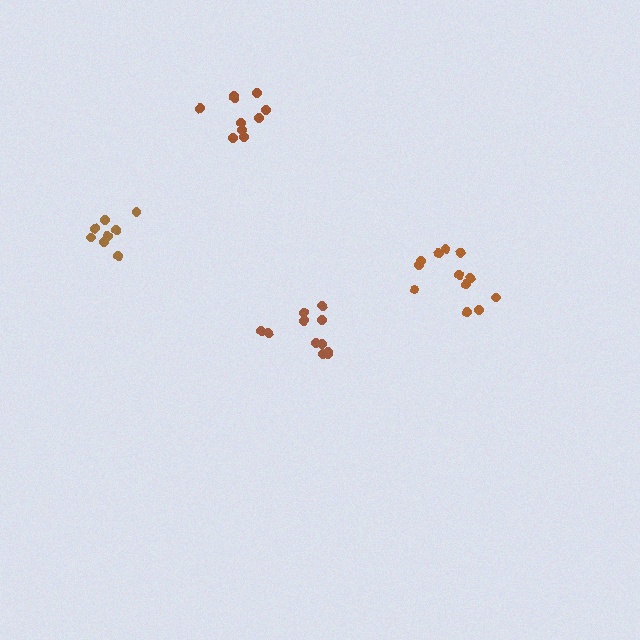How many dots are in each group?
Group 1: 10 dots, Group 2: 12 dots, Group 3: 8 dots, Group 4: 11 dots (41 total).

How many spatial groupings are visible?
There are 4 spatial groupings.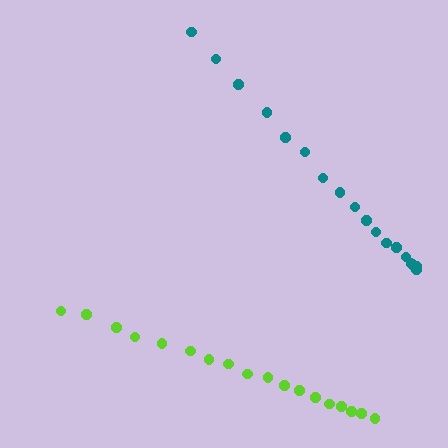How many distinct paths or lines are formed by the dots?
There are 2 distinct paths.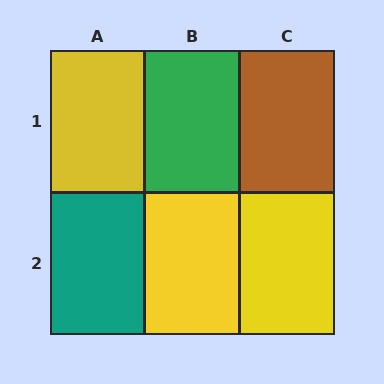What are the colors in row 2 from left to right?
Teal, yellow, yellow.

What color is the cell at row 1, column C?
Brown.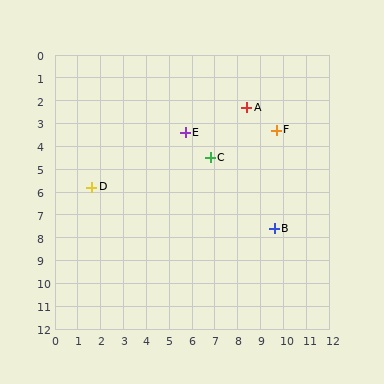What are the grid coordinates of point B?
Point B is at approximately (9.6, 7.6).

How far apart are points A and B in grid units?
Points A and B are about 5.4 grid units apart.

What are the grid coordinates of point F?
Point F is at approximately (9.7, 3.3).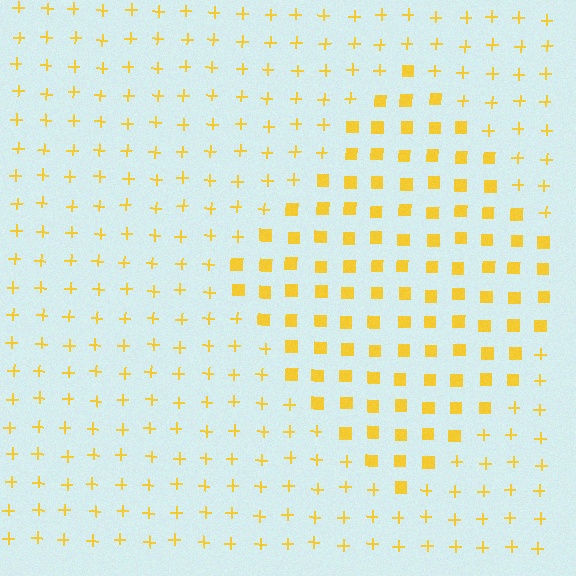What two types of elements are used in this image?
The image uses squares inside the diamond region and plus signs outside it.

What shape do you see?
I see a diamond.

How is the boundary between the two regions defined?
The boundary is defined by a change in element shape: squares inside vs. plus signs outside. All elements share the same color and spacing.